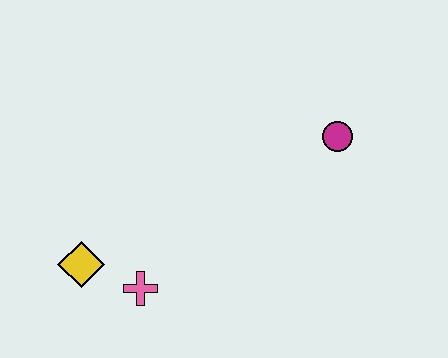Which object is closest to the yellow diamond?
The pink cross is closest to the yellow diamond.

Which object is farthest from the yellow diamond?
The magenta circle is farthest from the yellow diamond.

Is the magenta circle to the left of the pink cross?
No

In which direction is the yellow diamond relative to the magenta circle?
The yellow diamond is to the left of the magenta circle.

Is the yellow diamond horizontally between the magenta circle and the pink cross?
No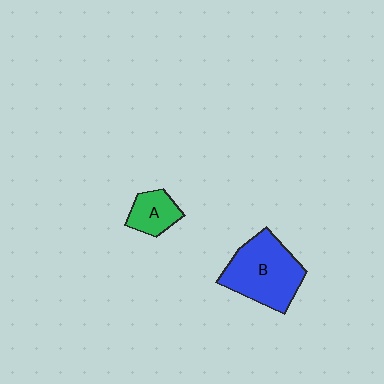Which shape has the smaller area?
Shape A (green).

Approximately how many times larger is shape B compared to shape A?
Approximately 2.4 times.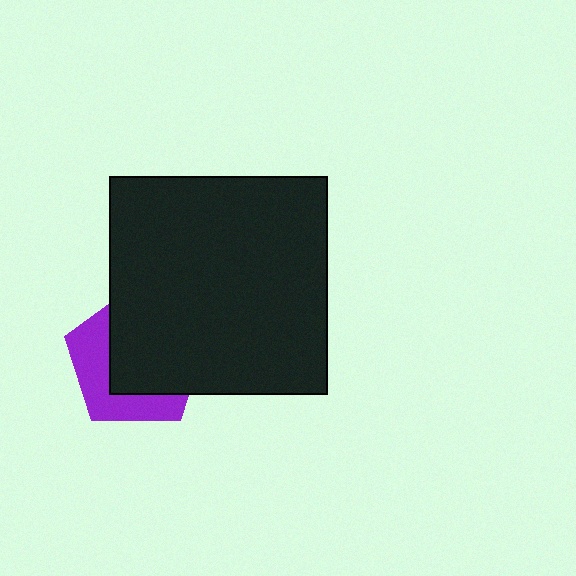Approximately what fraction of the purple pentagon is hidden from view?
Roughly 60% of the purple pentagon is hidden behind the black square.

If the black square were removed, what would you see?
You would see the complete purple pentagon.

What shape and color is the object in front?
The object in front is a black square.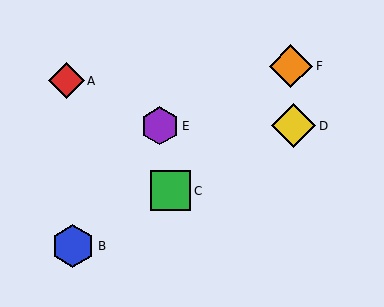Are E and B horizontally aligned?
No, E is at y≈126 and B is at y≈246.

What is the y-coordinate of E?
Object E is at y≈126.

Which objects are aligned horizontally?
Objects D, E are aligned horizontally.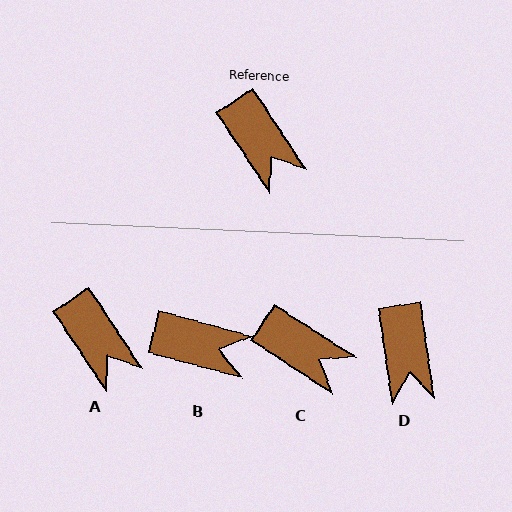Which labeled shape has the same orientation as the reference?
A.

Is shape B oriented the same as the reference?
No, it is off by about 41 degrees.